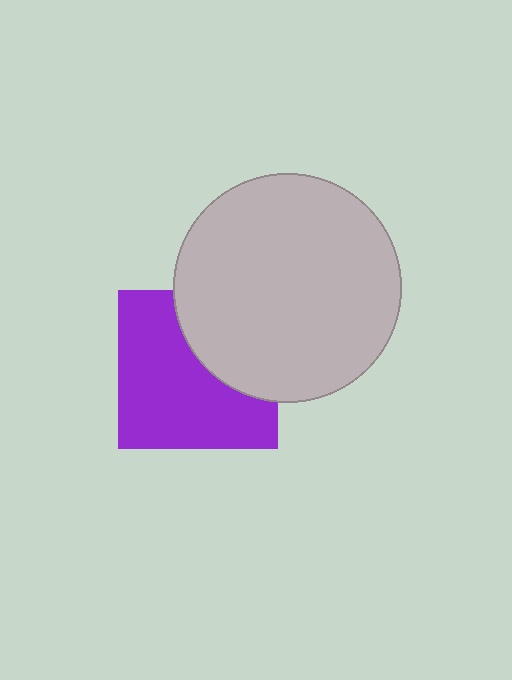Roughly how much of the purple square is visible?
About half of it is visible (roughly 65%).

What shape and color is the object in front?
The object in front is a light gray circle.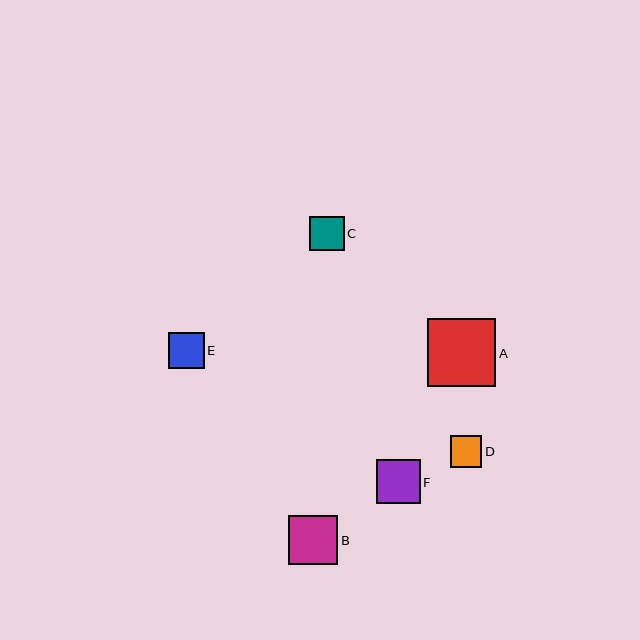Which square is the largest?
Square A is the largest with a size of approximately 68 pixels.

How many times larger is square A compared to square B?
Square A is approximately 1.4 times the size of square B.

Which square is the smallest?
Square D is the smallest with a size of approximately 32 pixels.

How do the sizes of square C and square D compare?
Square C and square D are approximately the same size.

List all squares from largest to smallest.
From largest to smallest: A, B, F, E, C, D.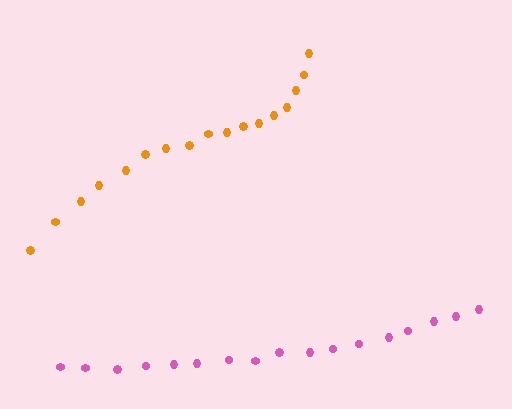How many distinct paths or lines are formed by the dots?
There are 2 distinct paths.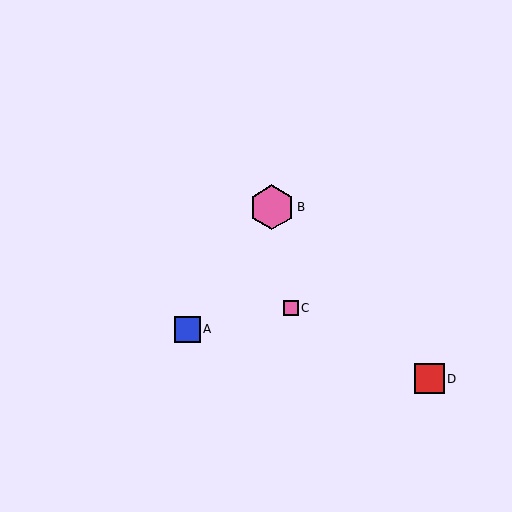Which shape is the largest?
The pink hexagon (labeled B) is the largest.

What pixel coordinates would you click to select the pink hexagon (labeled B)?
Click at (272, 207) to select the pink hexagon B.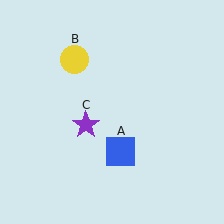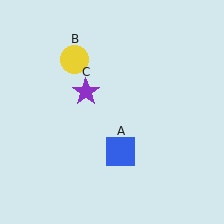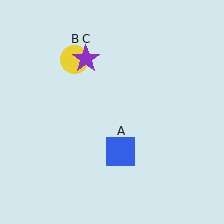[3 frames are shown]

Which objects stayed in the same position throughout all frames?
Blue square (object A) and yellow circle (object B) remained stationary.